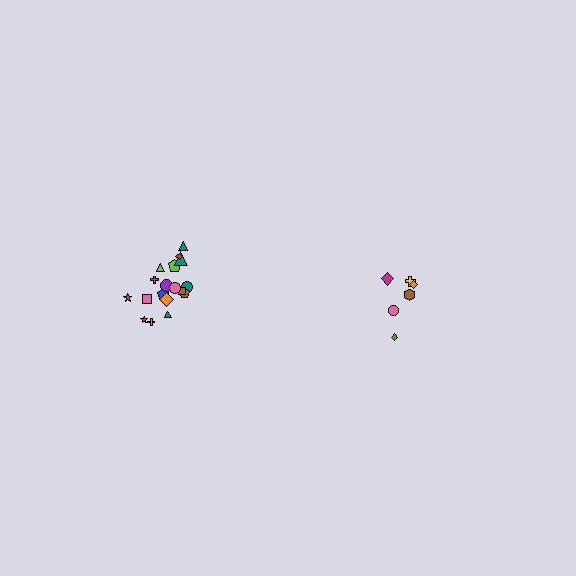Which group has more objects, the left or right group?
The left group.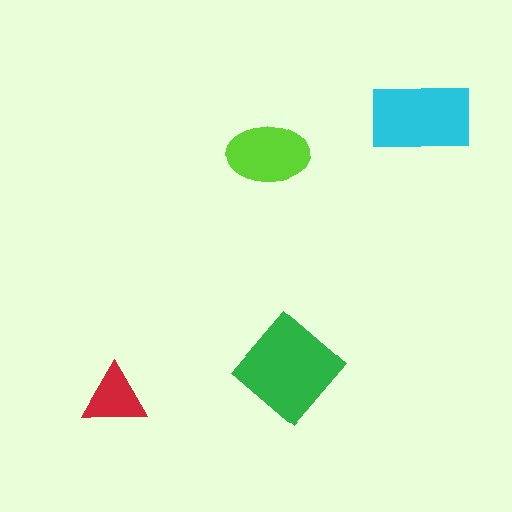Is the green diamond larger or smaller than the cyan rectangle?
Larger.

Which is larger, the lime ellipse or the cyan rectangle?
The cyan rectangle.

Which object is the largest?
The green diamond.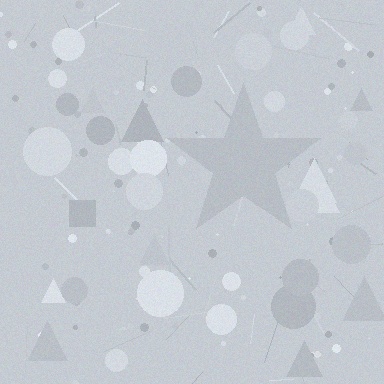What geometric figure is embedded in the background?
A star is embedded in the background.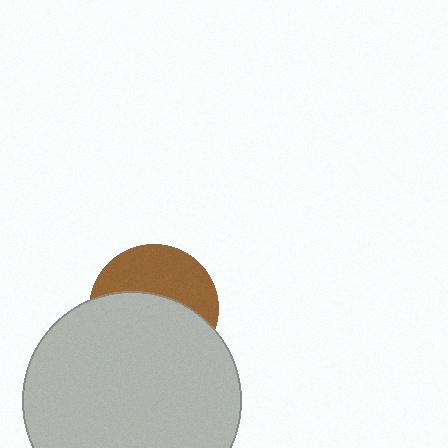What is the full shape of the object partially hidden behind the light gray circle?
The partially hidden object is a brown circle.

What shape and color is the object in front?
The object in front is a light gray circle.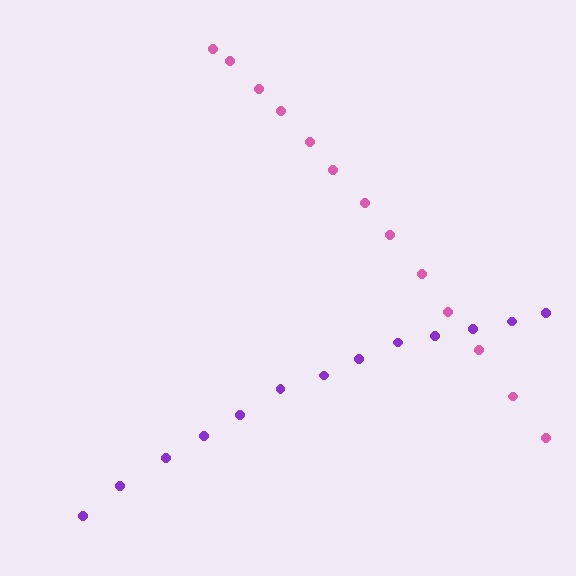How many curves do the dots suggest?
There are 2 distinct paths.